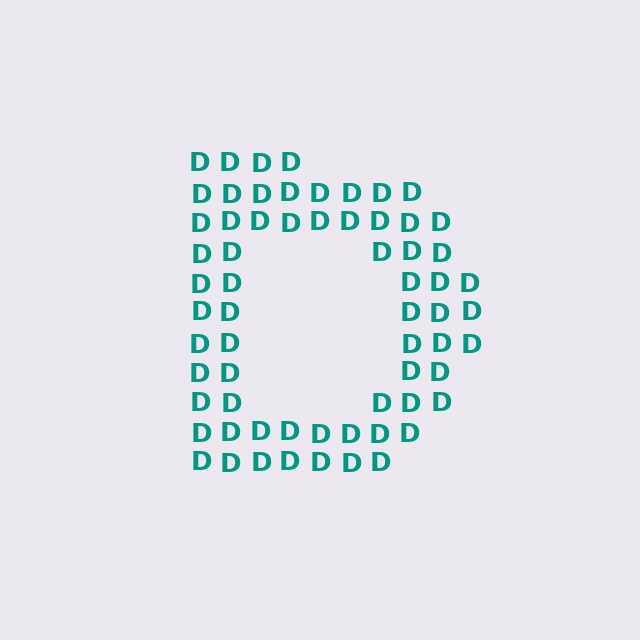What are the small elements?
The small elements are letter D's.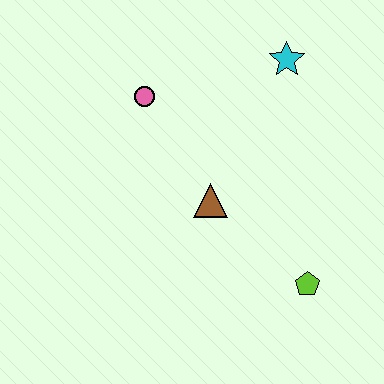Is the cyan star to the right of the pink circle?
Yes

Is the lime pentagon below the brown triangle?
Yes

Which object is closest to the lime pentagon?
The brown triangle is closest to the lime pentagon.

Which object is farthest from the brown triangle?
The cyan star is farthest from the brown triangle.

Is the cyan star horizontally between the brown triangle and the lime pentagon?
Yes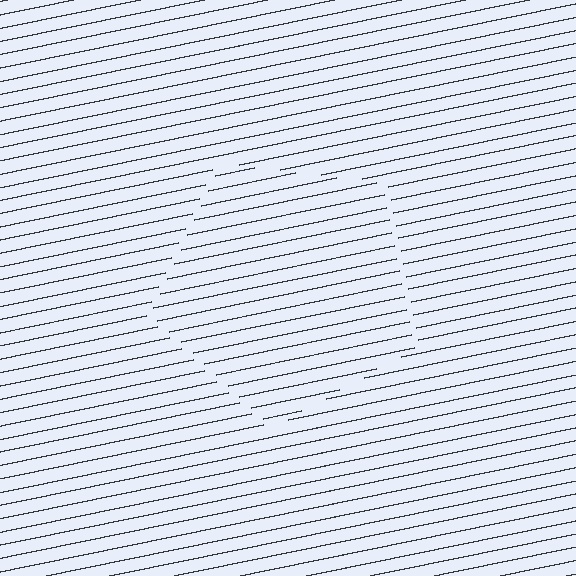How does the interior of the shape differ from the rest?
The interior of the shape contains the same grating, shifted by half a period — the contour is defined by the phase discontinuity where line-ends from the inner and outer gratings abut.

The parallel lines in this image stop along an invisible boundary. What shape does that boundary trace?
An illusory pentagon. The interior of the shape contains the same grating, shifted by half a period — the contour is defined by the phase discontinuity where line-ends from the inner and outer gratings abut.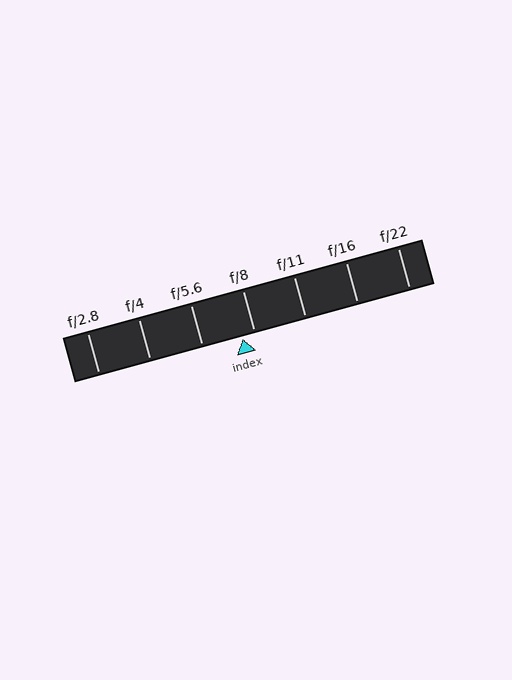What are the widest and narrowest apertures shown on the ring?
The widest aperture shown is f/2.8 and the narrowest is f/22.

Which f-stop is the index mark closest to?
The index mark is closest to f/8.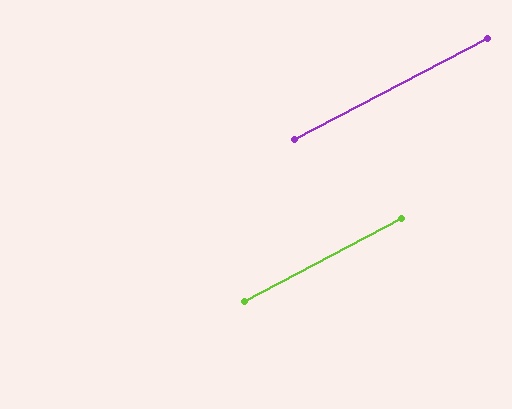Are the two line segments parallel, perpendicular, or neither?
Parallel — their directions differ by only 0.4°.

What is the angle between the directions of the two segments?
Approximately 0 degrees.